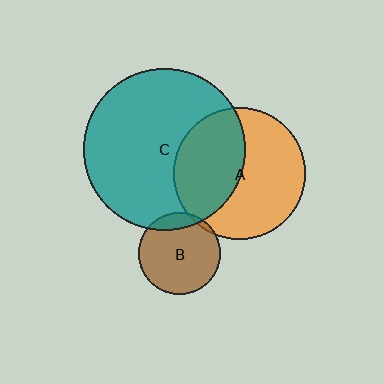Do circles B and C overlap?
Yes.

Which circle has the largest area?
Circle C (teal).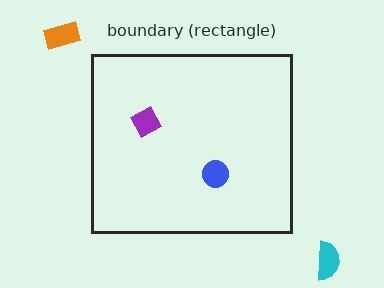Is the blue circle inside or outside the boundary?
Inside.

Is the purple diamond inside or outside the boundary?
Inside.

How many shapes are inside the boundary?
2 inside, 2 outside.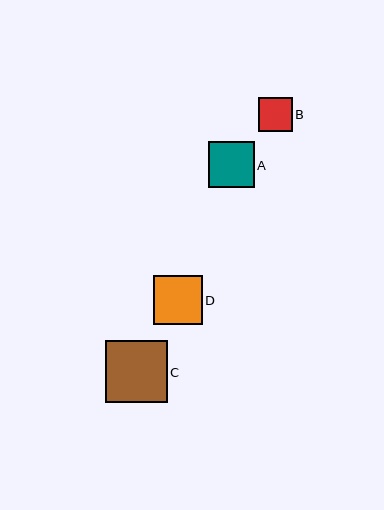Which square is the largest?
Square C is the largest with a size of approximately 61 pixels.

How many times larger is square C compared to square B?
Square C is approximately 1.8 times the size of square B.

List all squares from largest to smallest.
From largest to smallest: C, D, A, B.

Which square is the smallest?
Square B is the smallest with a size of approximately 34 pixels.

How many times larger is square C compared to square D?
Square C is approximately 1.3 times the size of square D.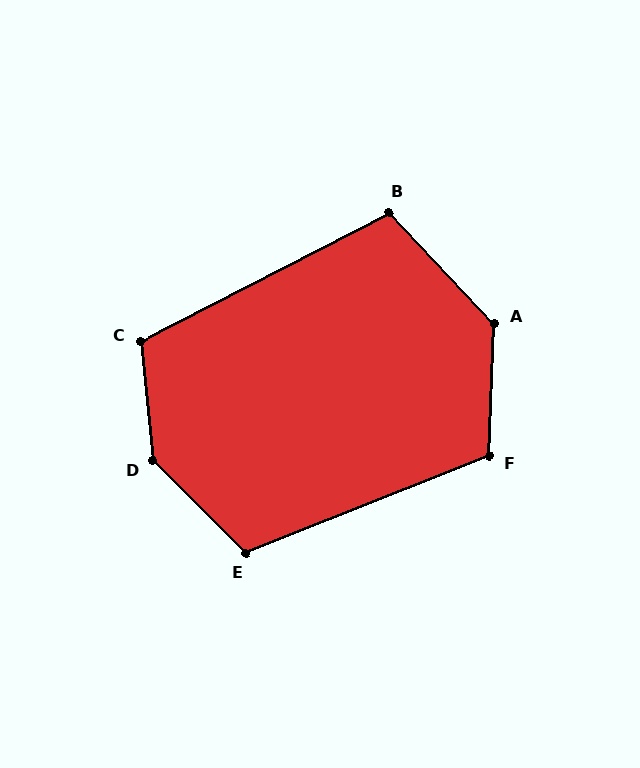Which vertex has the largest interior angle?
D, at approximately 140 degrees.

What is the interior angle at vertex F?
Approximately 114 degrees (obtuse).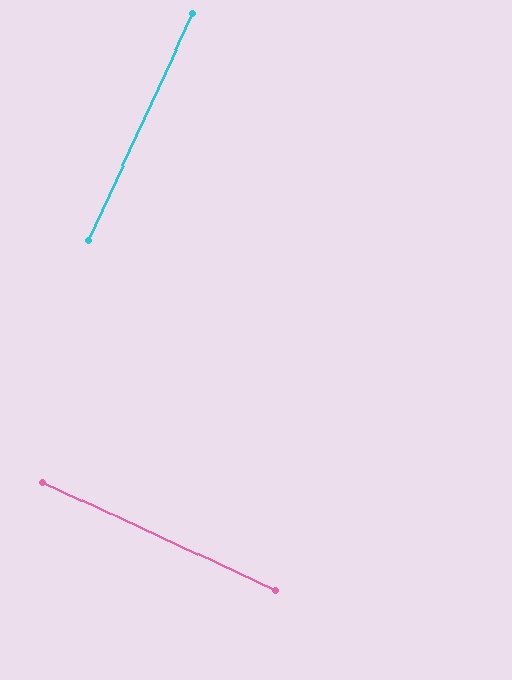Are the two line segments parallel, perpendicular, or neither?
Perpendicular — they meet at approximately 90°.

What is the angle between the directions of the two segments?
Approximately 90 degrees.